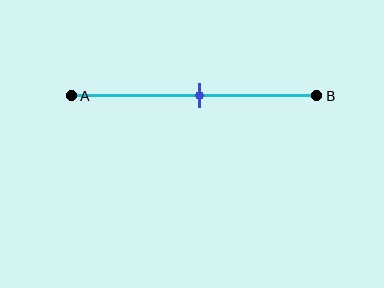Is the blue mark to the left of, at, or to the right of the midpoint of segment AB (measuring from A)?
The blue mark is approximately at the midpoint of segment AB.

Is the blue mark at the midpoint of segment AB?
Yes, the mark is approximately at the midpoint.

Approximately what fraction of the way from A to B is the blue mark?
The blue mark is approximately 50% of the way from A to B.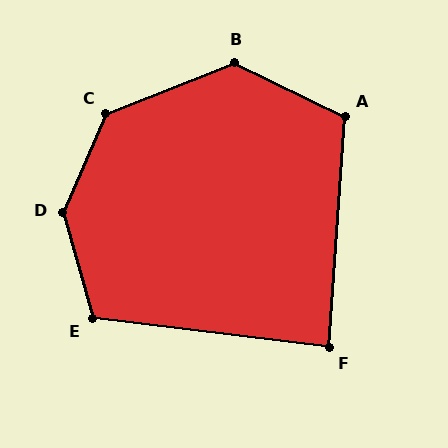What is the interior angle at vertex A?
Approximately 112 degrees (obtuse).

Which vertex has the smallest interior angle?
F, at approximately 87 degrees.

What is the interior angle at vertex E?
Approximately 113 degrees (obtuse).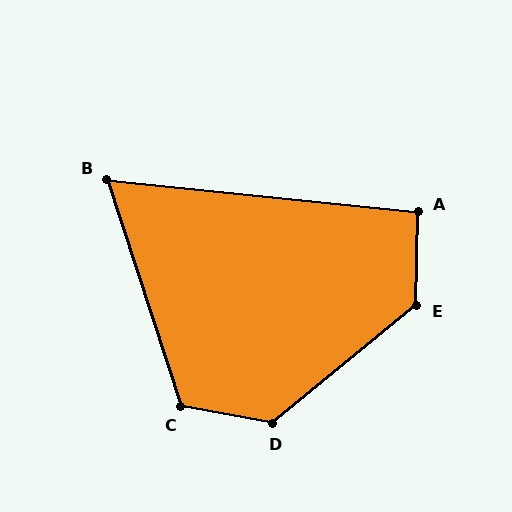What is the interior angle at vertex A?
Approximately 95 degrees (approximately right).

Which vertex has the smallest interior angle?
B, at approximately 66 degrees.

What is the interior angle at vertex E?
Approximately 130 degrees (obtuse).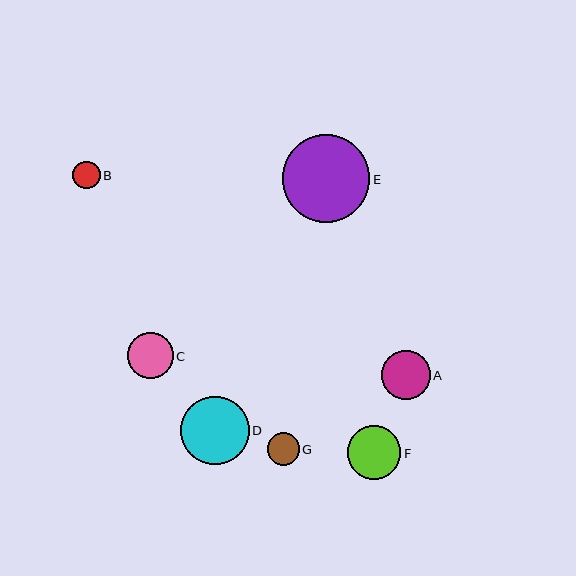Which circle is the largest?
Circle E is the largest with a size of approximately 88 pixels.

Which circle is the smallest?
Circle B is the smallest with a size of approximately 27 pixels.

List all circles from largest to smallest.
From largest to smallest: E, D, F, A, C, G, B.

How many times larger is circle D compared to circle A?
Circle D is approximately 1.4 times the size of circle A.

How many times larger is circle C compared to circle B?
Circle C is approximately 1.7 times the size of circle B.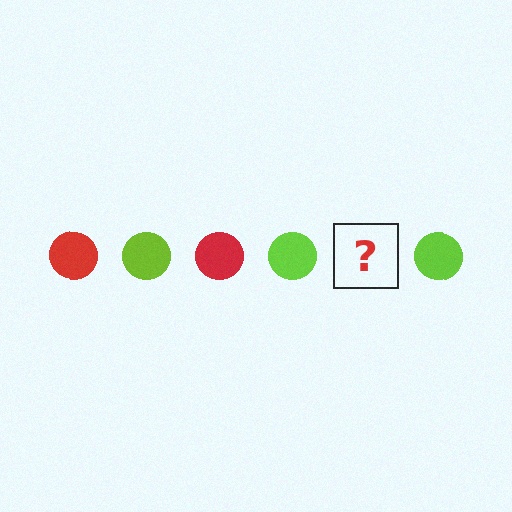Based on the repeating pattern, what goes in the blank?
The blank should be a red circle.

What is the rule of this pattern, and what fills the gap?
The rule is that the pattern cycles through red, lime circles. The gap should be filled with a red circle.